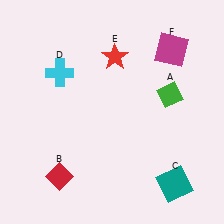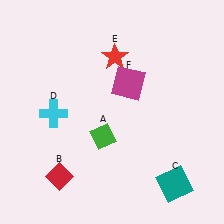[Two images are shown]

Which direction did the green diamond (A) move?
The green diamond (A) moved left.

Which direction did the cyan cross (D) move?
The cyan cross (D) moved down.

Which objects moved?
The objects that moved are: the green diamond (A), the cyan cross (D), the magenta square (F).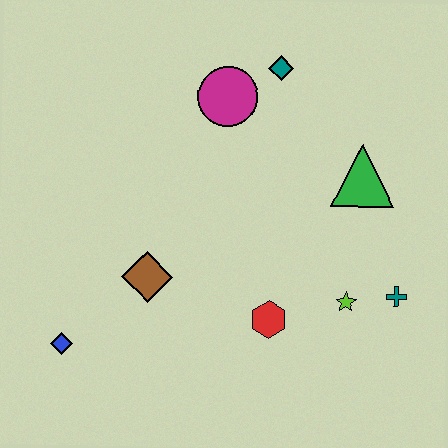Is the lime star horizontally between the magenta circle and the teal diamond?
No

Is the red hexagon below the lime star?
Yes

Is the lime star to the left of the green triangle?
Yes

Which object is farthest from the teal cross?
The blue diamond is farthest from the teal cross.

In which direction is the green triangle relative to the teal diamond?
The green triangle is below the teal diamond.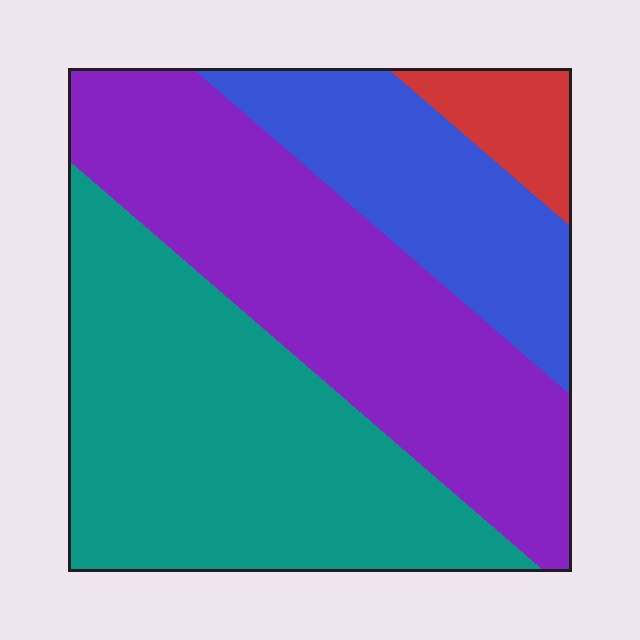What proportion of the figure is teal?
Teal takes up about three eighths (3/8) of the figure.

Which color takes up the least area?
Red, at roughly 5%.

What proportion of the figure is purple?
Purple covers around 35% of the figure.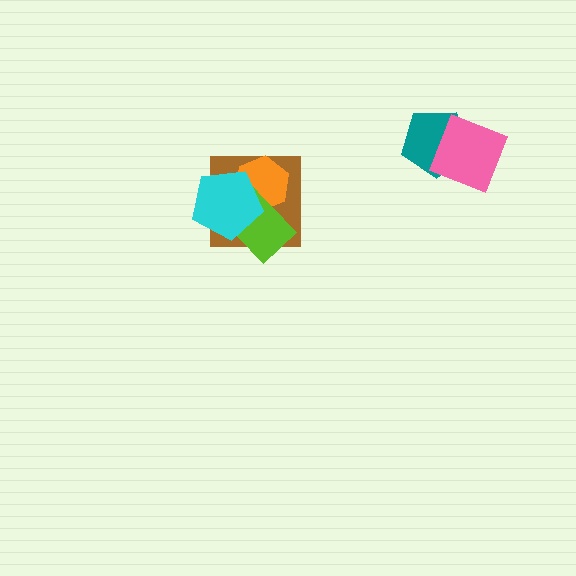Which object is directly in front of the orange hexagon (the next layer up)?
The lime rectangle is directly in front of the orange hexagon.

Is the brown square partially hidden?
Yes, it is partially covered by another shape.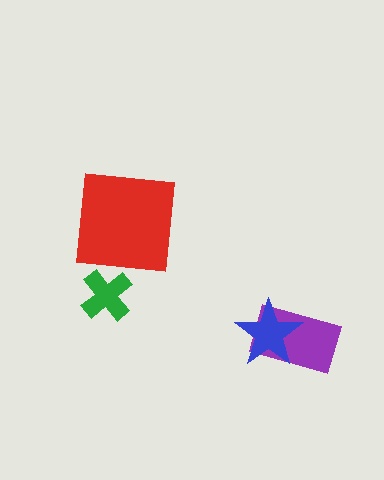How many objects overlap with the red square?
0 objects overlap with the red square.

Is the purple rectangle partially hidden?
Yes, it is partially covered by another shape.